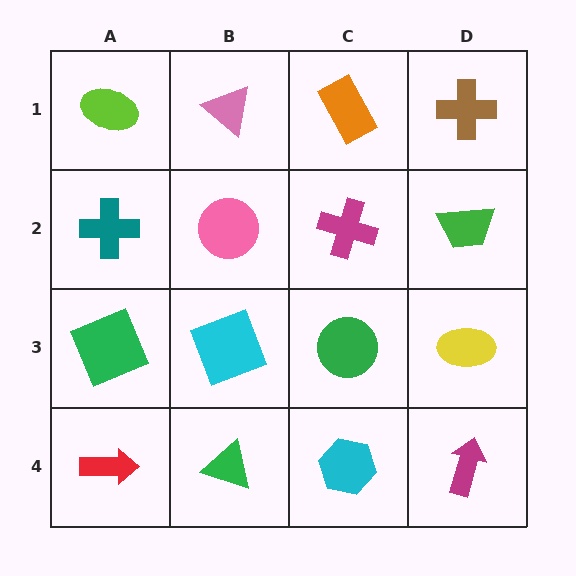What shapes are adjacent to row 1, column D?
A green trapezoid (row 2, column D), an orange rectangle (row 1, column C).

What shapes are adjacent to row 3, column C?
A magenta cross (row 2, column C), a cyan hexagon (row 4, column C), a cyan square (row 3, column B), a yellow ellipse (row 3, column D).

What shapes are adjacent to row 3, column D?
A green trapezoid (row 2, column D), a magenta arrow (row 4, column D), a green circle (row 3, column C).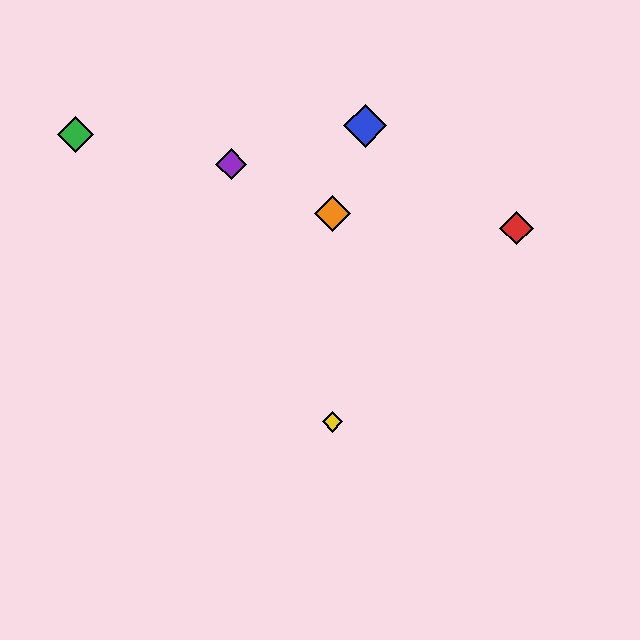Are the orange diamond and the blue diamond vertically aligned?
No, the orange diamond is at x≈333 and the blue diamond is at x≈365.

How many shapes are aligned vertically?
2 shapes (the yellow diamond, the orange diamond) are aligned vertically.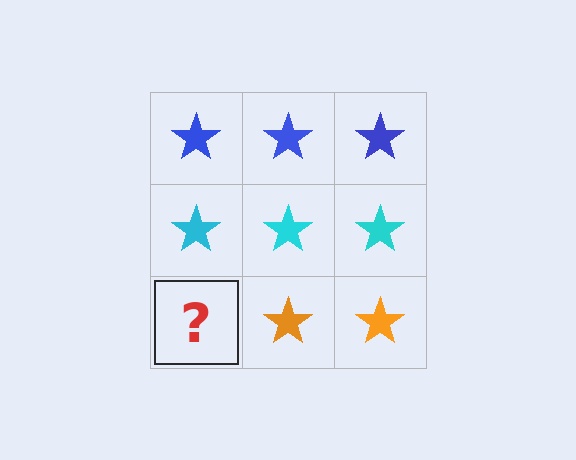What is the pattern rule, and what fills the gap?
The rule is that each row has a consistent color. The gap should be filled with an orange star.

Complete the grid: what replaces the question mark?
The question mark should be replaced with an orange star.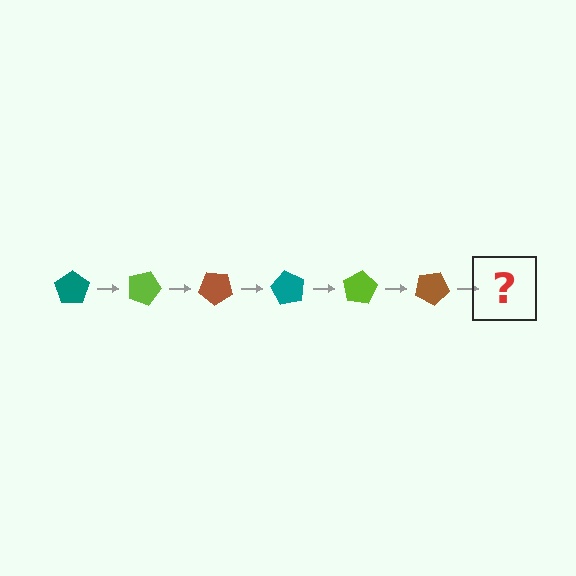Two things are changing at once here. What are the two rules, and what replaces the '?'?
The two rules are that it rotates 20 degrees each step and the color cycles through teal, lime, and brown. The '?' should be a teal pentagon, rotated 120 degrees from the start.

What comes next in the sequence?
The next element should be a teal pentagon, rotated 120 degrees from the start.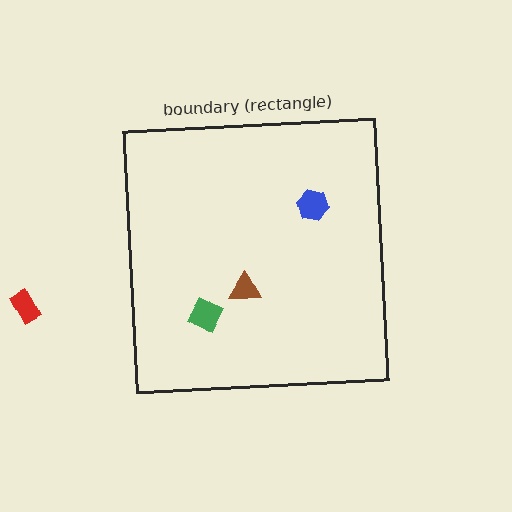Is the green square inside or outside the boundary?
Inside.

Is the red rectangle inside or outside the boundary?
Outside.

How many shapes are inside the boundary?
3 inside, 1 outside.